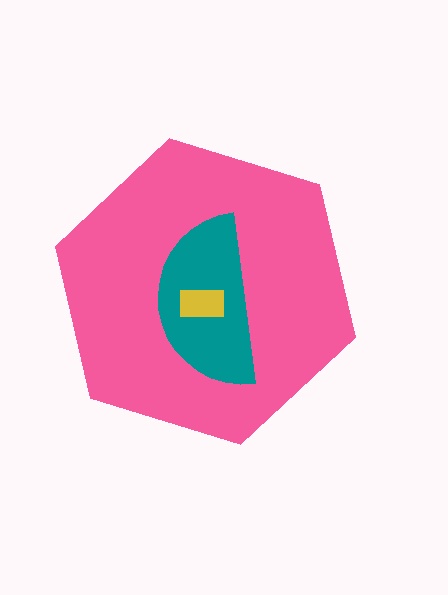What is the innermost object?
The yellow rectangle.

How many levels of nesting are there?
3.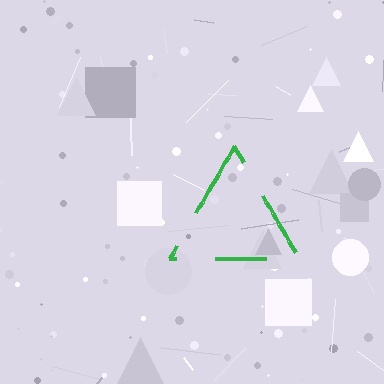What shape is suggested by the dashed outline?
The dashed outline suggests a triangle.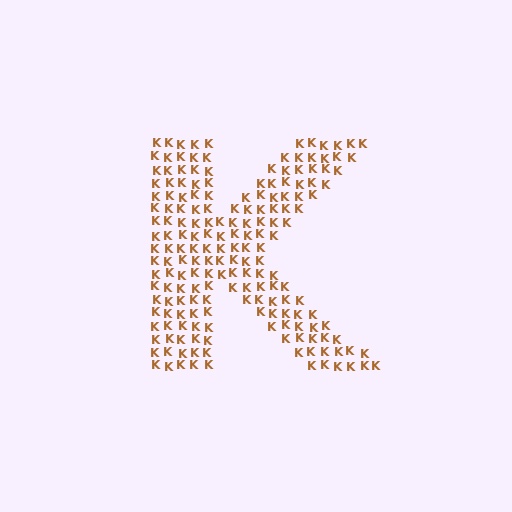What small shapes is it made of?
It is made of small letter K's.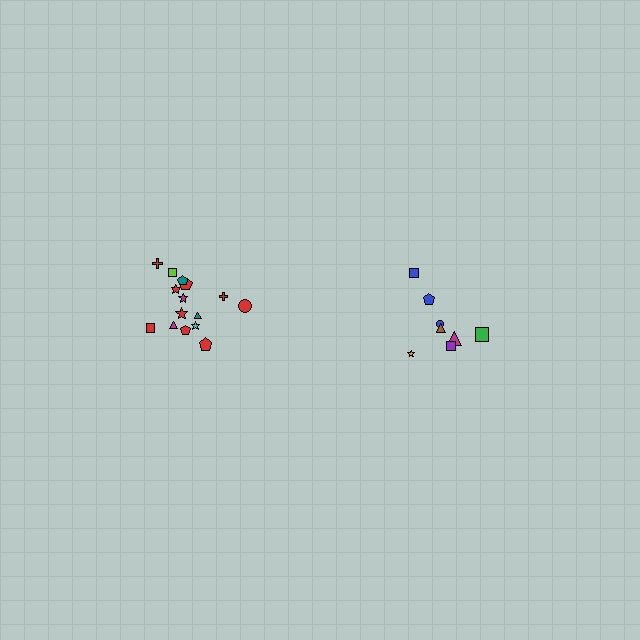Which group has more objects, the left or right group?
The left group.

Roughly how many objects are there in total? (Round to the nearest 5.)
Roughly 25 objects in total.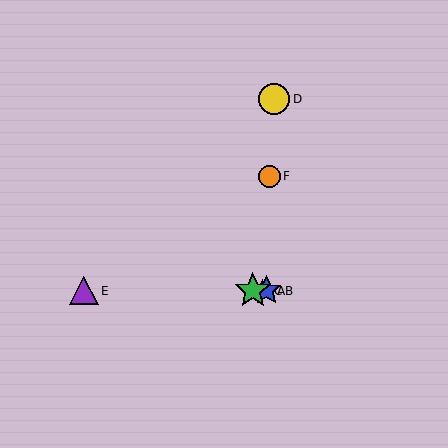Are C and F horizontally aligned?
No, C is at y≈291 and F is at y≈176.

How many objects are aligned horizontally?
4 objects (A, B, C, E) are aligned horizontally.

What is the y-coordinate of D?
Object D is at y≈99.